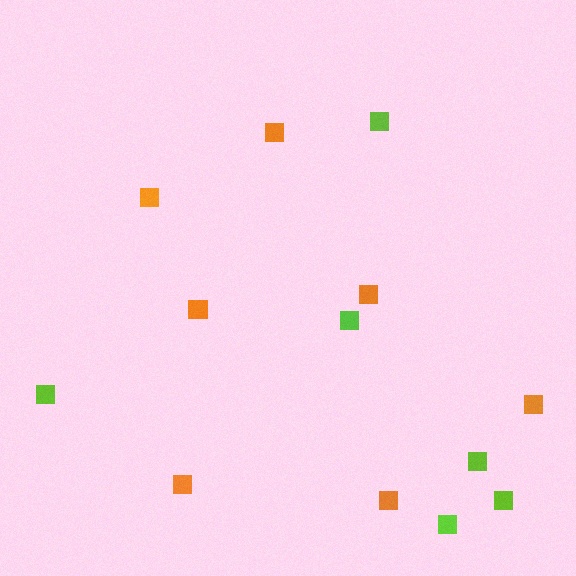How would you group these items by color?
There are 2 groups: one group of lime squares (6) and one group of orange squares (7).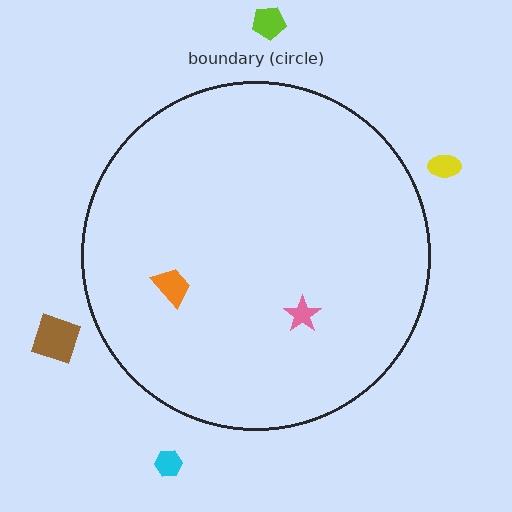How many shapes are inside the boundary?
2 inside, 4 outside.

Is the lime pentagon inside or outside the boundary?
Outside.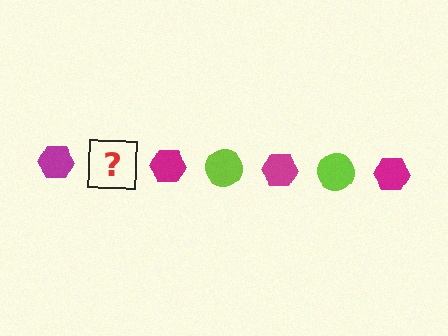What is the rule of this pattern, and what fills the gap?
The rule is that the pattern alternates between magenta hexagon and lime circle. The gap should be filled with a lime circle.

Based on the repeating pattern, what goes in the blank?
The blank should be a lime circle.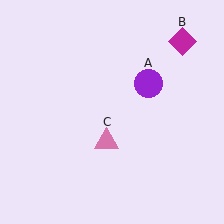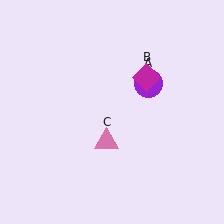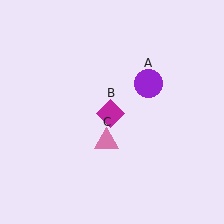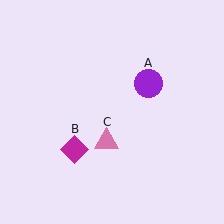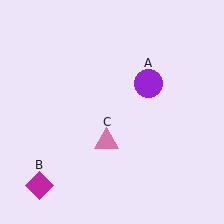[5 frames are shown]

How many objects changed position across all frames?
1 object changed position: magenta diamond (object B).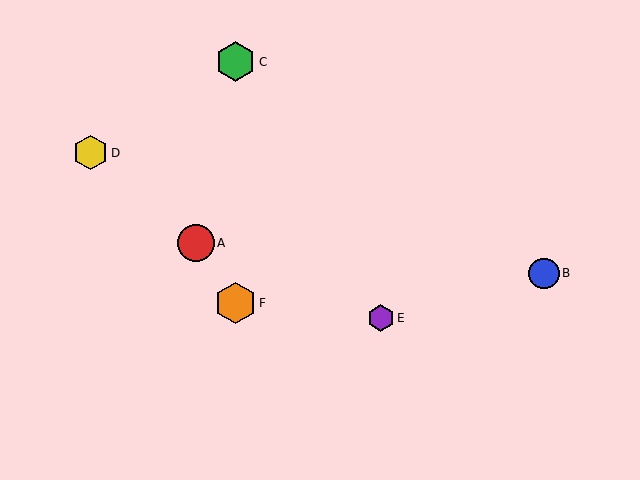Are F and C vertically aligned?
Yes, both are at x≈236.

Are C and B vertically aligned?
No, C is at x≈236 and B is at x≈544.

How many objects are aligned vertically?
2 objects (C, F) are aligned vertically.